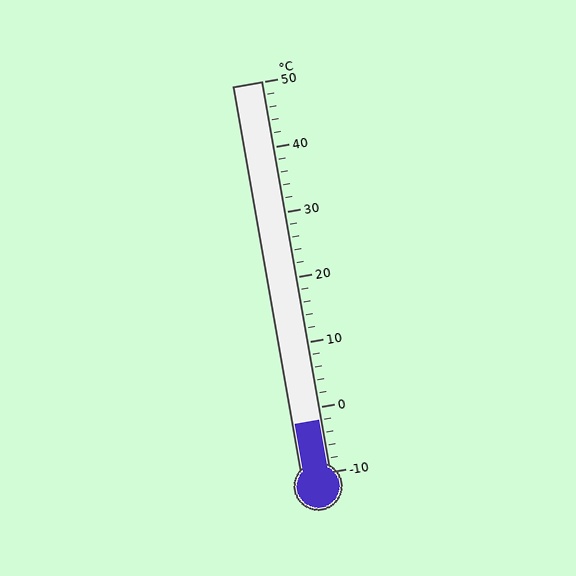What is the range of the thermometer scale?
The thermometer scale ranges from -10°C to 50°C.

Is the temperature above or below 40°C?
The temperature is below 40°C.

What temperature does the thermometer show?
The thermometer shows approximately -2°C.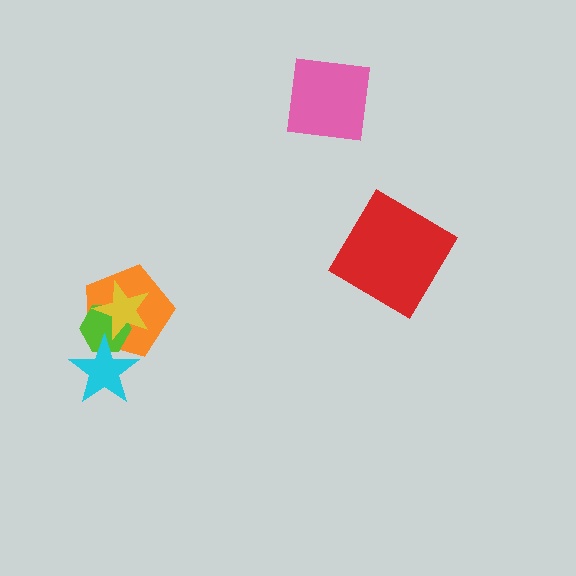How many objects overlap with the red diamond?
0 objects overlap with the red diamond.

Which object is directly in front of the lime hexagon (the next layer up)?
The cyan star is directly in front of the lime hexagon.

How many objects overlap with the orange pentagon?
3 objects overlap with the orange pentagon.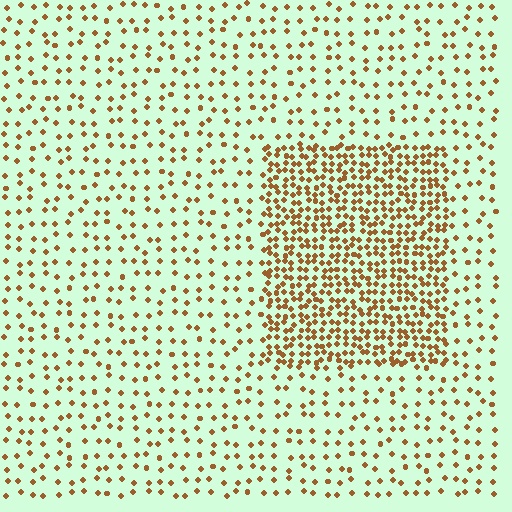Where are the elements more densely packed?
The elements are more densely packed inside the rectangle boundary.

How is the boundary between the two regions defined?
The boundary is defined by a change in element density (approximately 2.8x ratio). All elements are the same color, size, and shape.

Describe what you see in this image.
The image contains small brown elements arranged at two different densities. A rectangle-shaped region is visible where the elements are more densely packed than the surrounding area.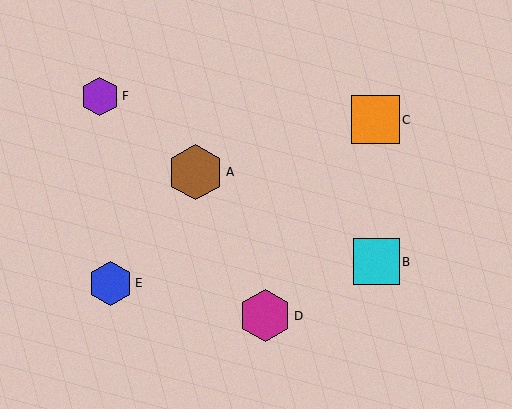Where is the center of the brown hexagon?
The center of the brown hexagon is at (195, 172).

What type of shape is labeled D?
Shape D is a magenta hexagon.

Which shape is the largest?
The brown hexagon (labeled A) is the largest.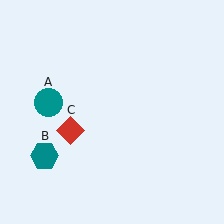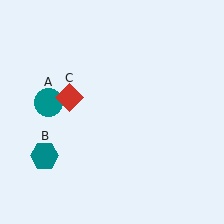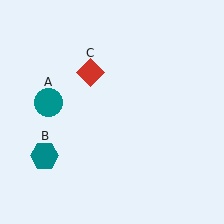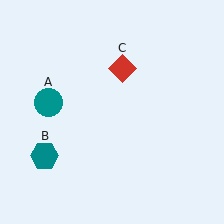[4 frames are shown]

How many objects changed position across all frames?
1 object changed position: red diamond (object C).